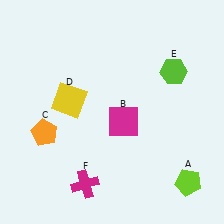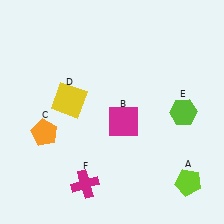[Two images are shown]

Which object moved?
The lime hexagon (E) moved down.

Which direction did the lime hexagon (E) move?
The lime hexagon (E) moved down.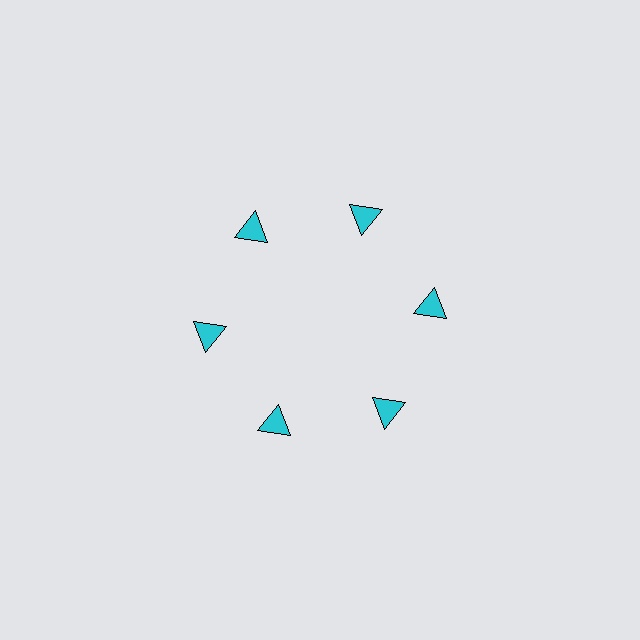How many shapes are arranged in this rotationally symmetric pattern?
There are 6 shapes, arranged in 6 groups of 1.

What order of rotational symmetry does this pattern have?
This pattern has 6-fold rotational symmetry.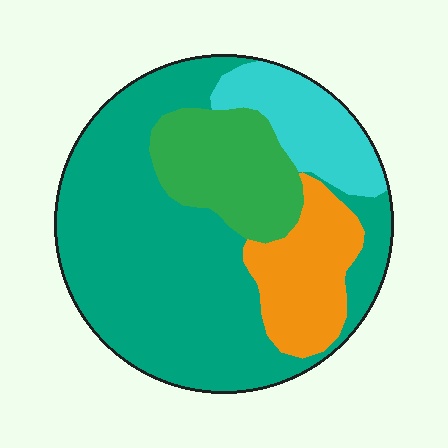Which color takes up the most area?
Teal, at roughly 55%.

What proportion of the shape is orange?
Orange takes up about one eighth (1/8) of the shape.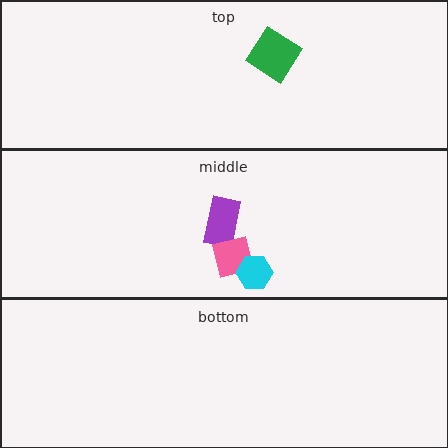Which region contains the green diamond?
The top region.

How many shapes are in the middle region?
3.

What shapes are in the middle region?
The purple rectangle, the pink square, the cyan hexagon.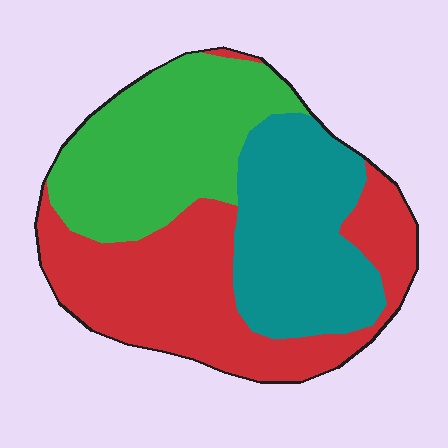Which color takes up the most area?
Red, at roughly 40%.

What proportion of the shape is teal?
Teal takes up between a quarter and a half of the shape.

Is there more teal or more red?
Red.